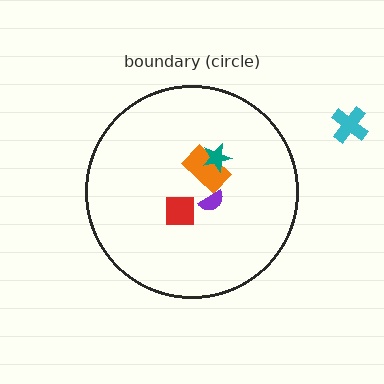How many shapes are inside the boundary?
4 inside, 1 outside.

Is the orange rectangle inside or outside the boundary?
Inside.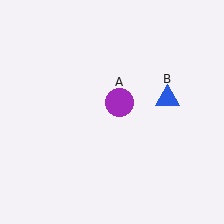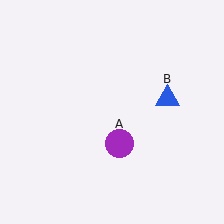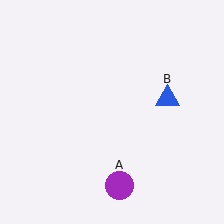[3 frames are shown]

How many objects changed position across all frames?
1 object changed position: purple circle (object A).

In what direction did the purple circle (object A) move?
The purple circle (object A) moved down.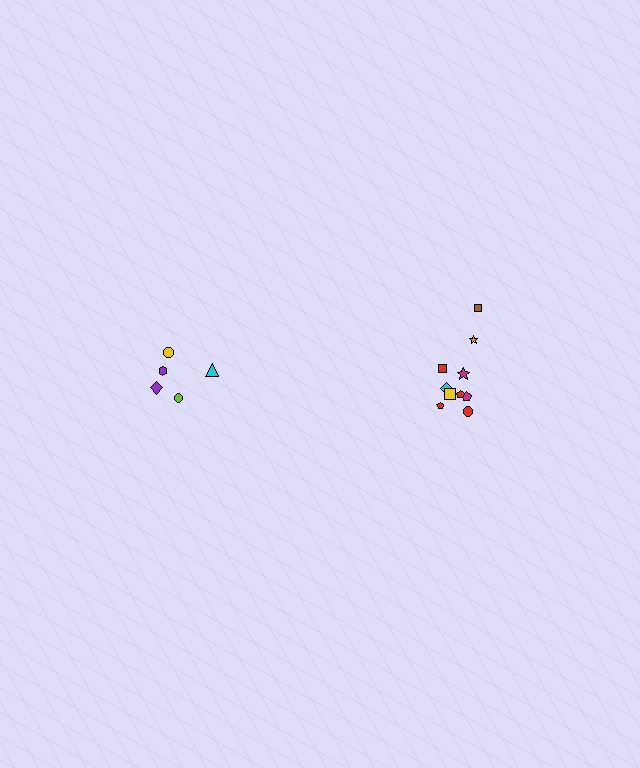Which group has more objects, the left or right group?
The right group.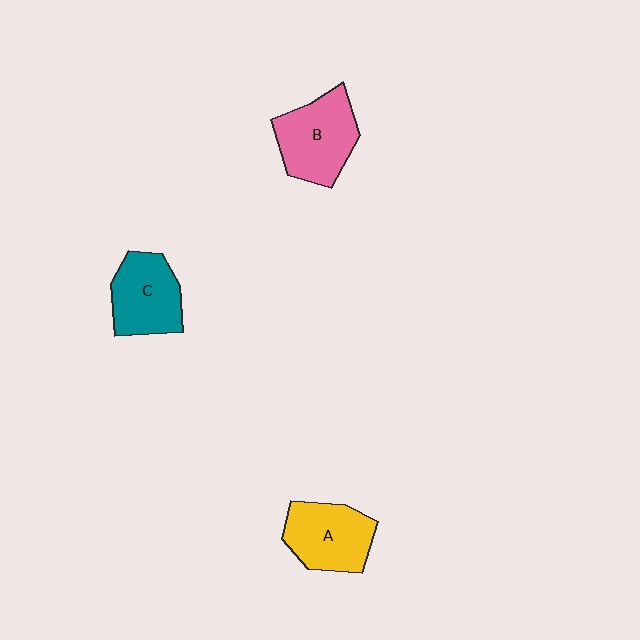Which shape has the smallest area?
Shape C (teal).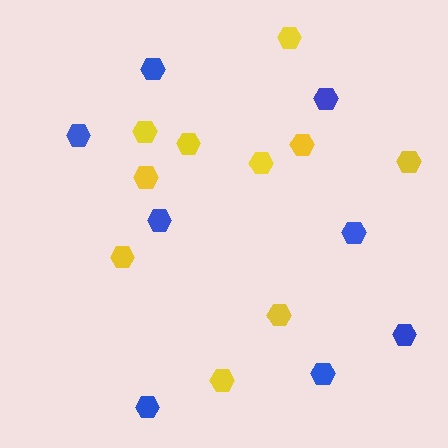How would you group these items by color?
There are 2 groups: one group of yellow hexagons (10) and one group of blue hexagons (8).